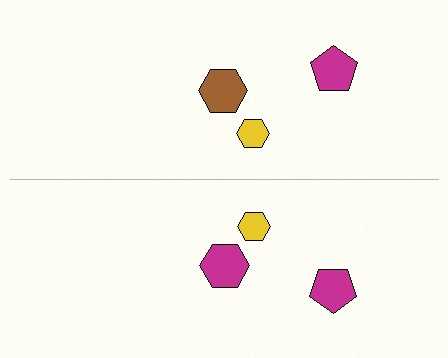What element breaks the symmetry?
The magenta hexagon on the bottom side breaks the symmetry — its mirror counterpart is brown.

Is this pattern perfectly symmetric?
No, the pattern is not perfectly symmetric. The magenta hexagon on the bottom side breaks the symmetry — its mirror counterpart is brown.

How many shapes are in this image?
There are 6 shapes in this image.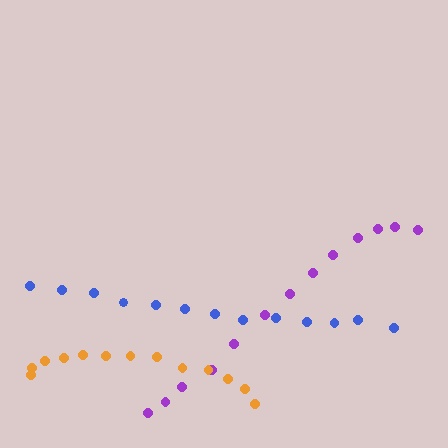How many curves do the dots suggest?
There are 3 distinct paths.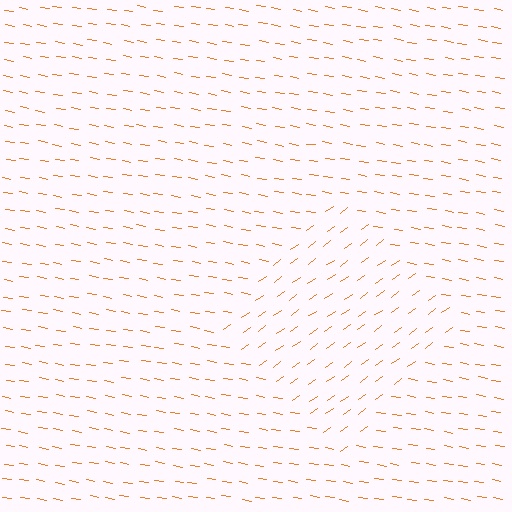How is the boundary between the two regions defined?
The boundary is defined purely by a change in line orientation (approximately 45 degrees difference). All lines are the same color and thickness.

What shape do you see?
I see a diamond.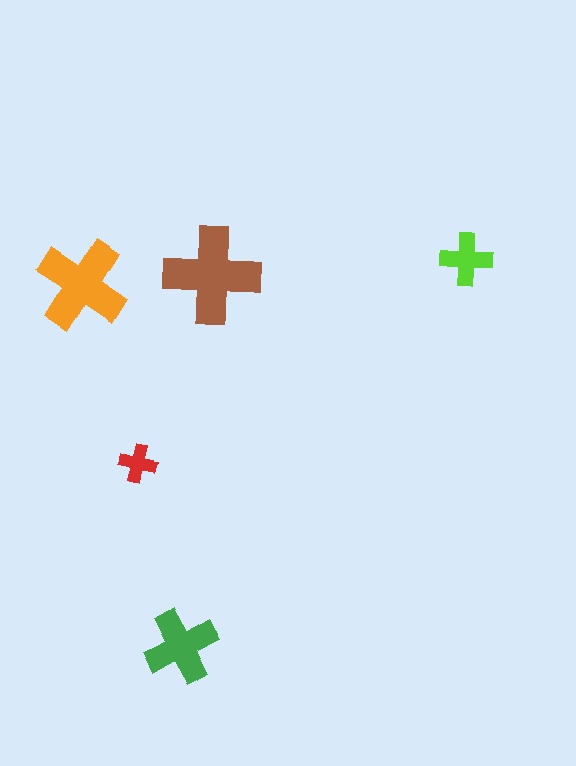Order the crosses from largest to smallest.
the brown one, the orange one, the green one, the lime one, the red one.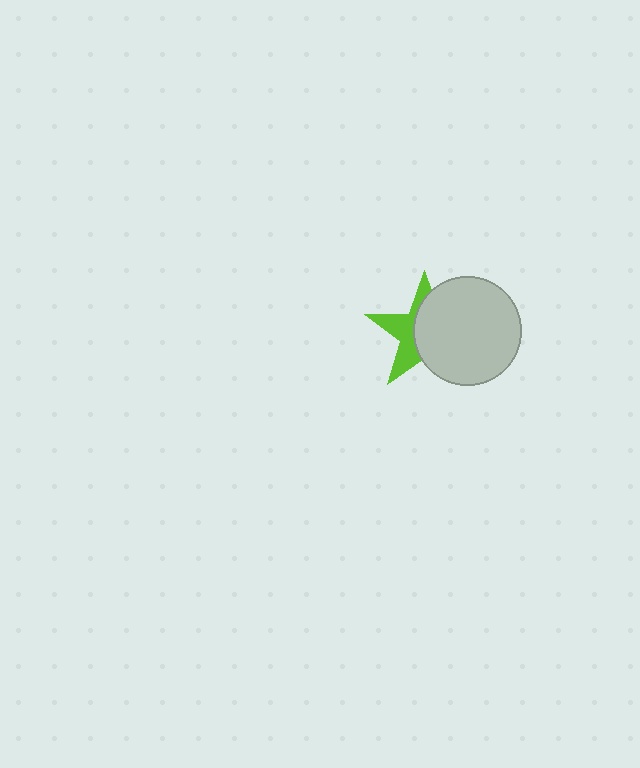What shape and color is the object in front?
The object in front is a light gray circle.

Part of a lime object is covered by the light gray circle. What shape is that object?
It is a star.